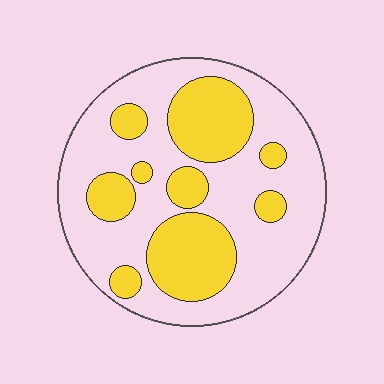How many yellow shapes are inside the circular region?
9.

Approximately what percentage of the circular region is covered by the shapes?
Approximately 35%.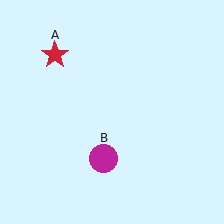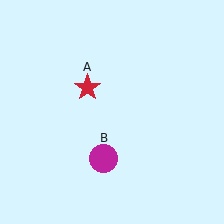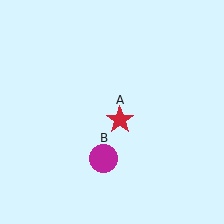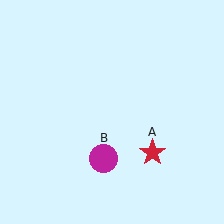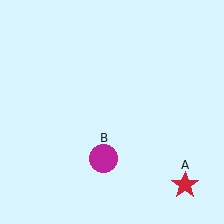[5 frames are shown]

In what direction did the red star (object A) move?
The red star (object A) moved down and to the right.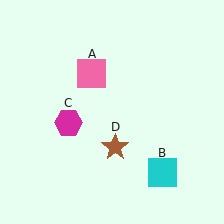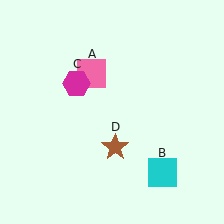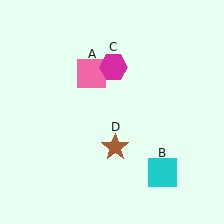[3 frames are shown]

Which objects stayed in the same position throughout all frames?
Pink square (object A) and cyan square (object B) and brown star (object D) remained stationary.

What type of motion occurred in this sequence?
The magenta hexagon (object C) rotated clockwise around the center of the scene.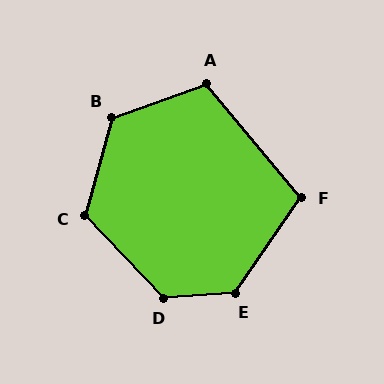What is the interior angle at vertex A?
Approximately 110 degrees (obtuse).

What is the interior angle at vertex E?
Approximately 129 degrees (obtuse).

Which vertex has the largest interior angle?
D, at approximately 130 degrees.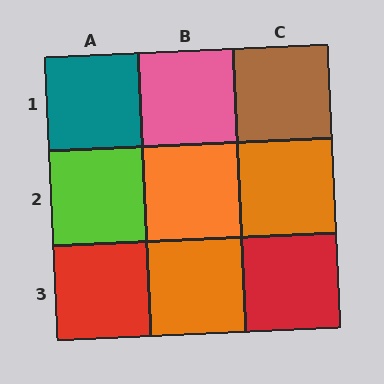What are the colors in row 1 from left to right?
Teal, pink, brown.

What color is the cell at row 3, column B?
Orange.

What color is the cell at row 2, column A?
Lime.